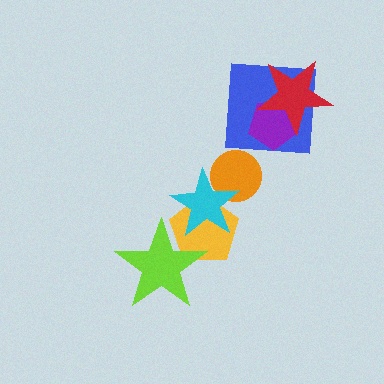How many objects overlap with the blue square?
2 objects overlap with the blue square.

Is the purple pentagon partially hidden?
Yes, it is partially covered by another shape.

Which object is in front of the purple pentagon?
The red star is in front of the purple pentagon.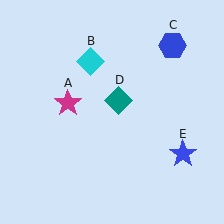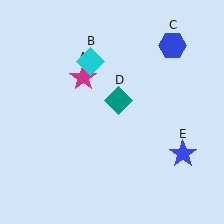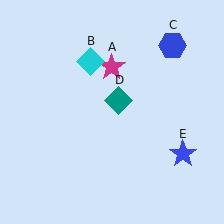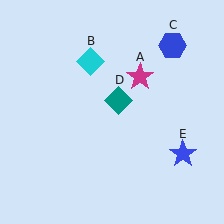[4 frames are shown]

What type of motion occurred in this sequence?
The magenta star (object A) rotated clockwise around the center of the scene.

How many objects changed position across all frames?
1 object changed position: magenta star (object A).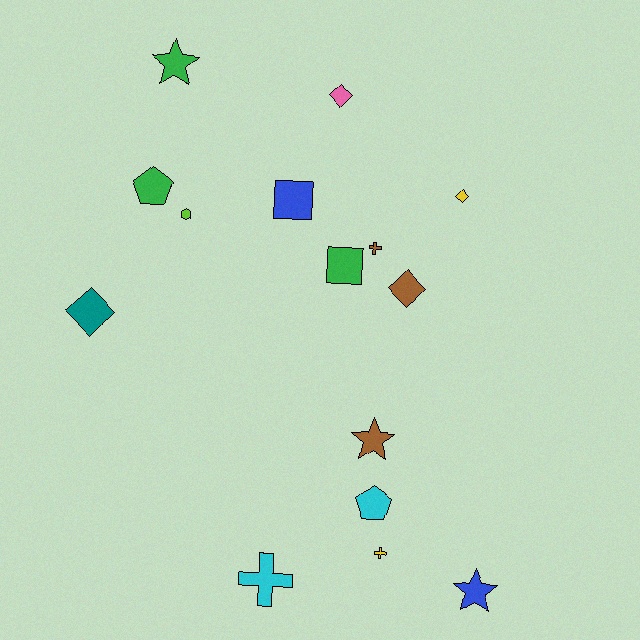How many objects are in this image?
There are 15 objects.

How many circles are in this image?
There are no circles.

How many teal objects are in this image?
There is 1 teal object.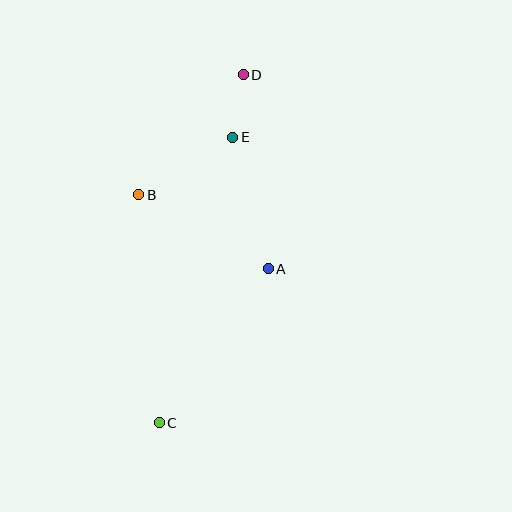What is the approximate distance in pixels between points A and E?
The distance between A and E is approximately 136 pixels.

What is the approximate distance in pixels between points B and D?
The distance between B and D is approximately 159 pixels.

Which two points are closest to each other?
Points D and E are closest to each other.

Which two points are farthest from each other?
Points C and D are farthest from each other.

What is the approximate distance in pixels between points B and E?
The distance between B and E is approximately 110 pixels.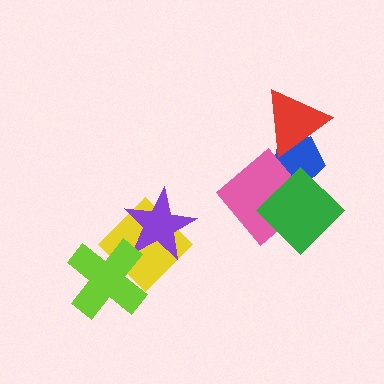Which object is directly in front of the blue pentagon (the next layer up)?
The red triangle is directly in front of the blue pentagon.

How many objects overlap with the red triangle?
1 object overlaps with the red triangle.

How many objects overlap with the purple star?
1 object overlaps with the purple star.